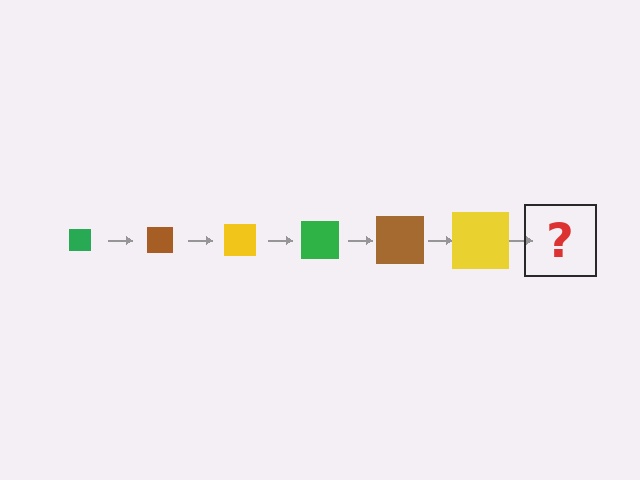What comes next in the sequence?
The next element should be a green square, larger than the previous one.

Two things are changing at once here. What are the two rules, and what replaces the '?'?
The two rules are that the square grows larger each step and the color cycles through green, brown, and yellow. The '?' should be a green square, larger than the previous one.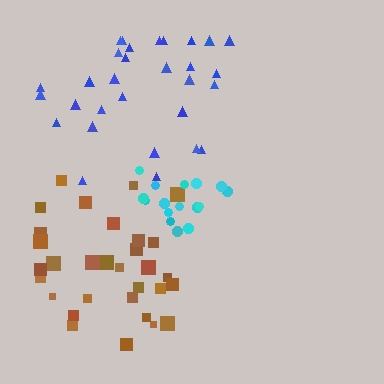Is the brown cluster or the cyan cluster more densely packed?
Cyan.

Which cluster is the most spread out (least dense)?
Blue.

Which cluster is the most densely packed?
Cyan.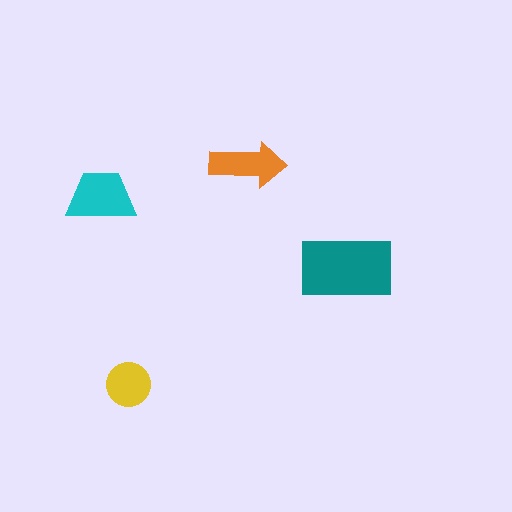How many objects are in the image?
There are 4 objects in the image.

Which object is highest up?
The orange arrow is topmost.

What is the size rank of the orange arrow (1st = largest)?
3rd.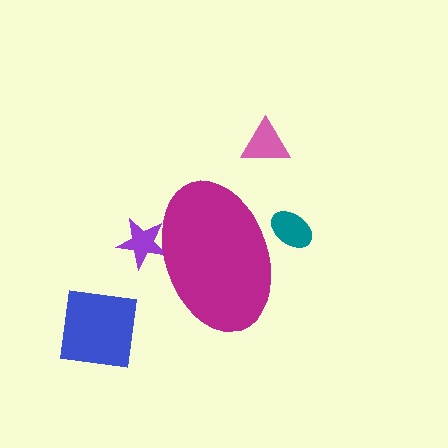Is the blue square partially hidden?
No, the blue square is fully visible.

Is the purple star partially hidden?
Yes, the purple star is partially hidden behind the magenta ellipse.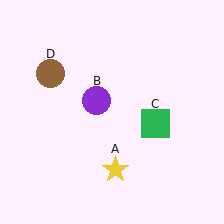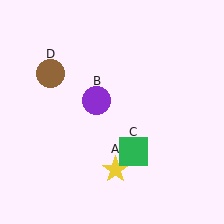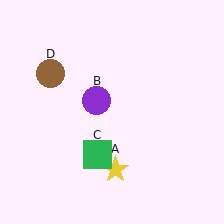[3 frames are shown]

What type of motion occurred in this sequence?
The green square (object C) rotated clockwise around the center of the scene.